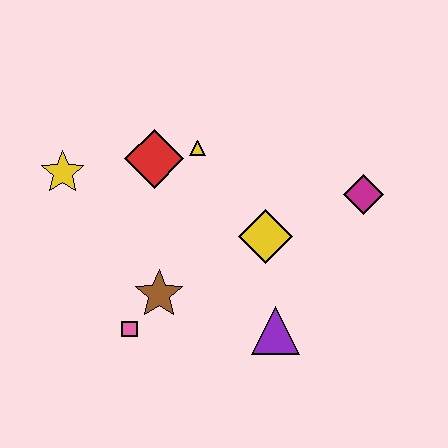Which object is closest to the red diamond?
The yellow triangle is closest to the red diamond.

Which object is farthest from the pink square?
The magenta diamond is farthest from the pink square.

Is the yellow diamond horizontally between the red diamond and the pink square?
No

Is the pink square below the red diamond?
Yes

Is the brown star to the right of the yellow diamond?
No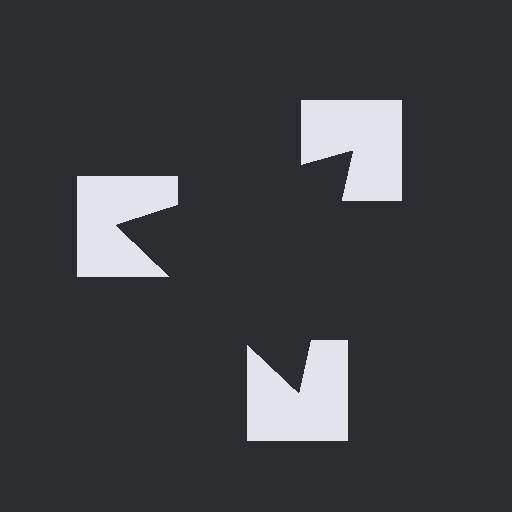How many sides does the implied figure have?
3 sides.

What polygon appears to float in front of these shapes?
An illusory triangle — its edges are inferred from the aligned wedge cuts in the notched squares, not physically drawn.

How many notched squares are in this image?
There are 3 — one at each vertex of the illusory triangle.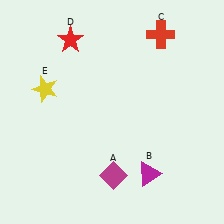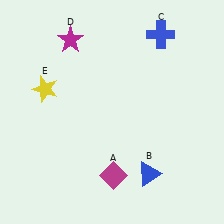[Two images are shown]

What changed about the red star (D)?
In Image 1, D is red. In Image 2, it changed to magenta.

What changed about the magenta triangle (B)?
In Image 1, B is magenta. In Image 2, it changed to blue.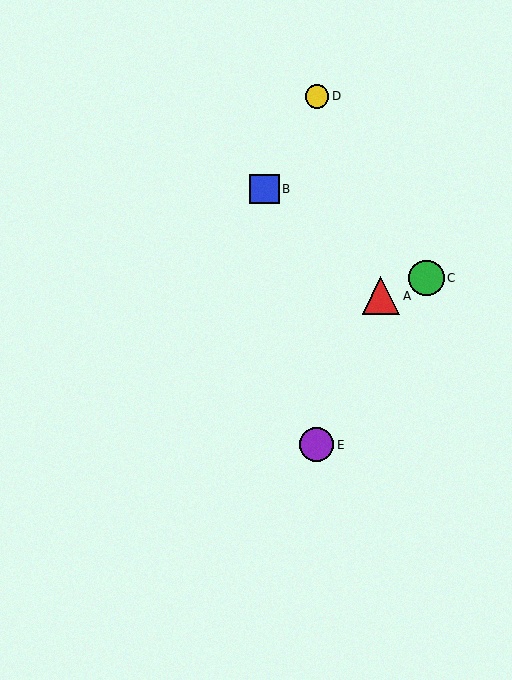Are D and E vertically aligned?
Yes, both are at x≈317.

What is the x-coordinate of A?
Object A is at x≈381.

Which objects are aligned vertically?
Objects D, E are aligned vertically.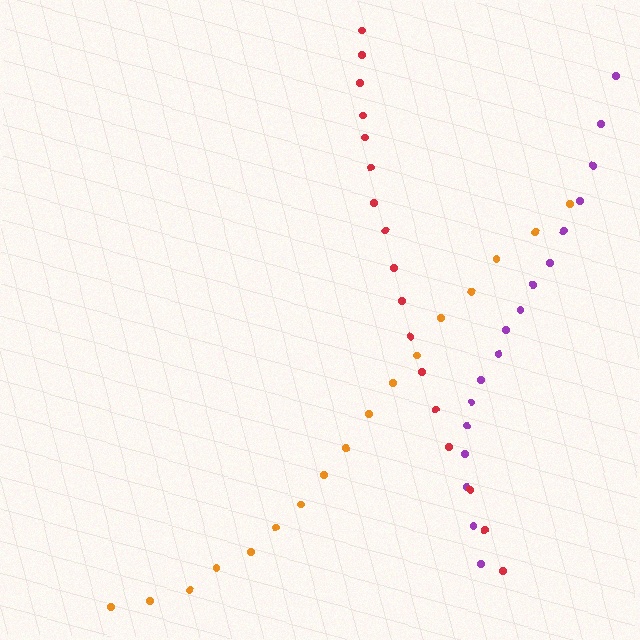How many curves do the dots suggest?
There are 3 distinct paths.